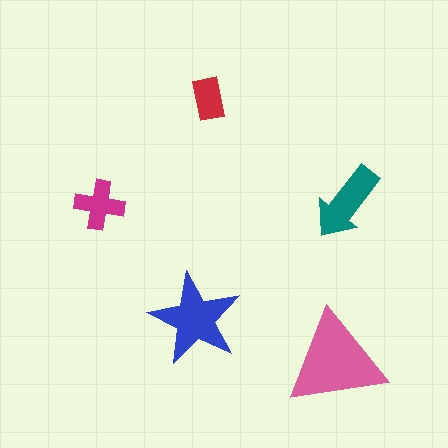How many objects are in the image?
There are 5 objects in the image.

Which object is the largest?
The pink triangle.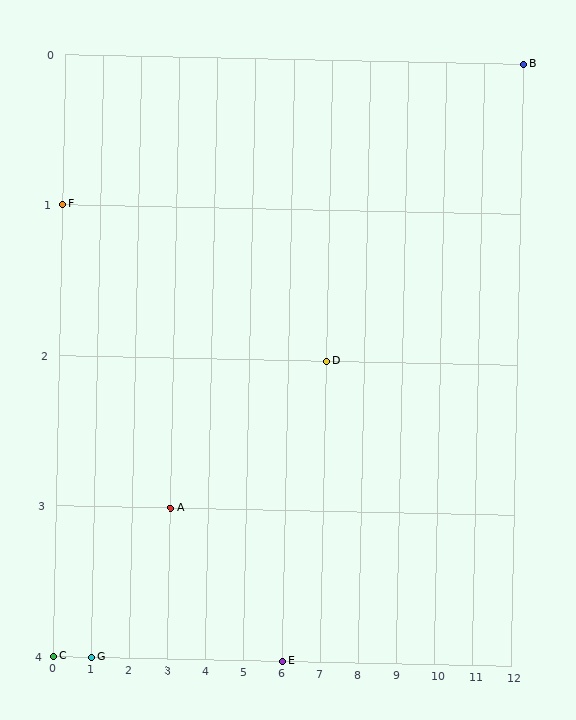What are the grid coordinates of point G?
Point G is at grid coordinates (1, 4).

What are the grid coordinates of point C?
Point C is at grid coordinates (0, 4).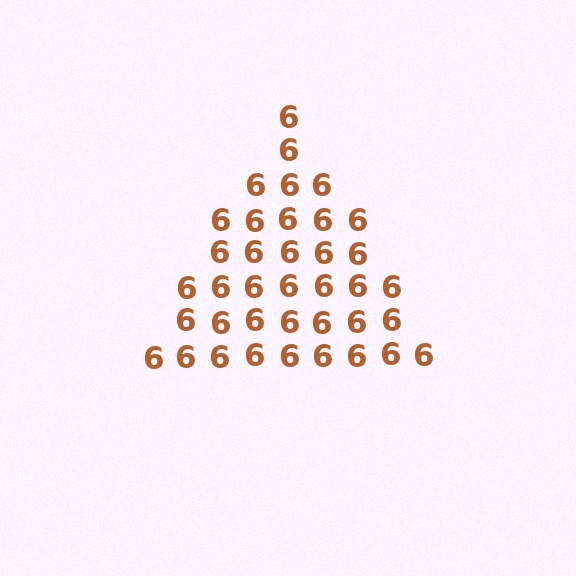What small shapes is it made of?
It is made of small digit 6's.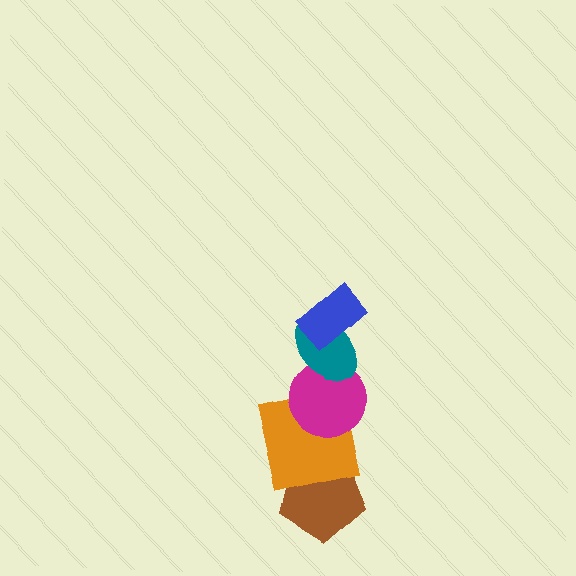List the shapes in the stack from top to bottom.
From top to bottom: the blue rectangle, the teal ellipse, the magenta circle, the orange square, the brown pentagon.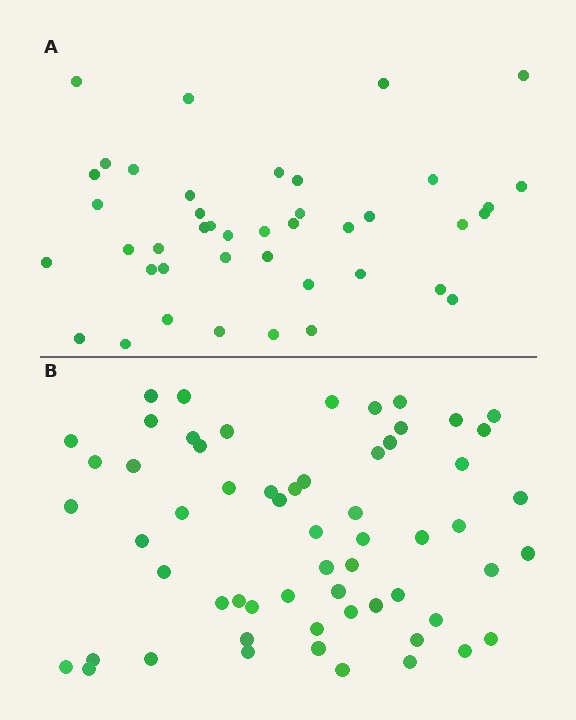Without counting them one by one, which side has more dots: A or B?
Region B (the bottom region) has more dots.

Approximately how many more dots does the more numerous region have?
Region B has approximately 20 more dots than region A.